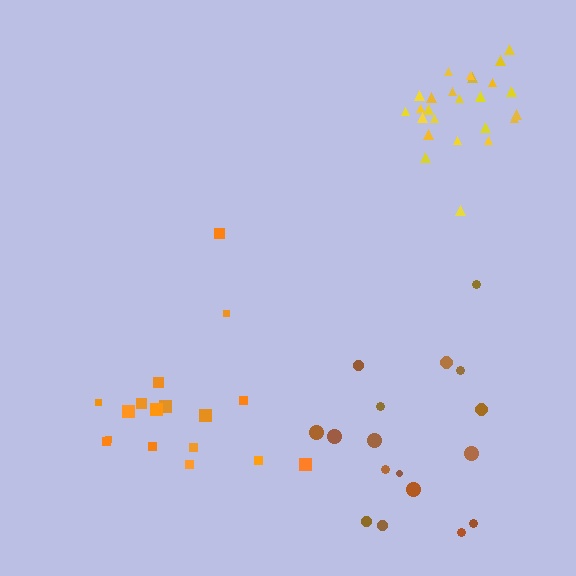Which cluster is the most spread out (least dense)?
Orange.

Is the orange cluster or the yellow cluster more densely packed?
Yellow.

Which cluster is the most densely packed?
Yellow.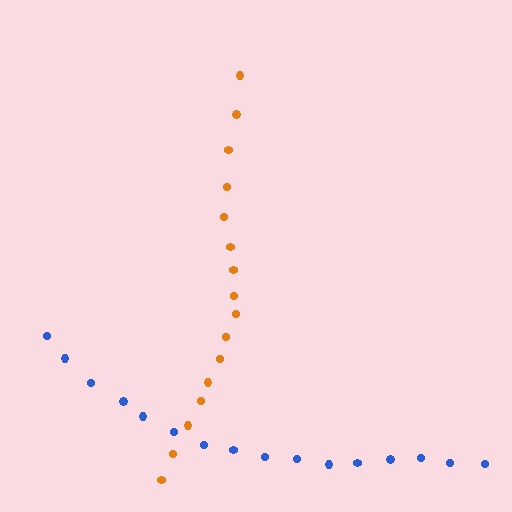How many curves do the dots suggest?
There are 2 distinct paths.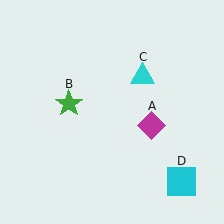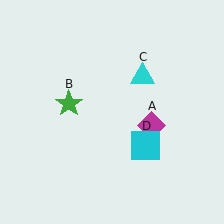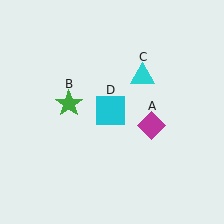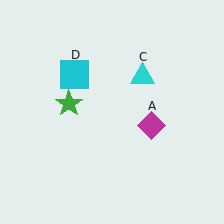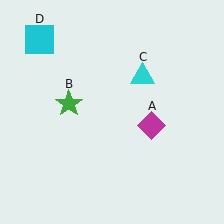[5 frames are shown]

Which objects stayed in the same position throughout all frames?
Magenta diamond (object A) and green star (object B) and cyan triangle (object C) remained stationary.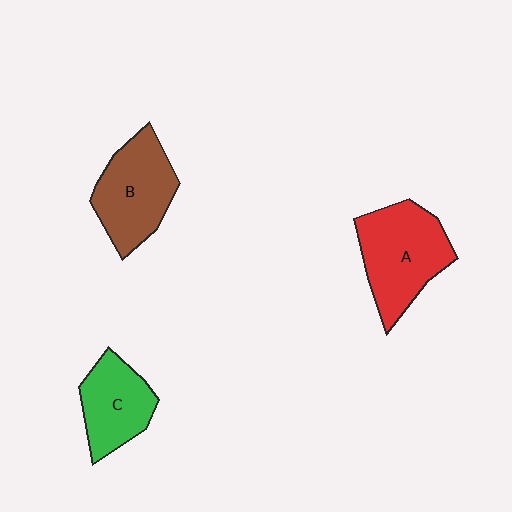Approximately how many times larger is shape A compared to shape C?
Approximately 1.4 times.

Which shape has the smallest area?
Shape C (green).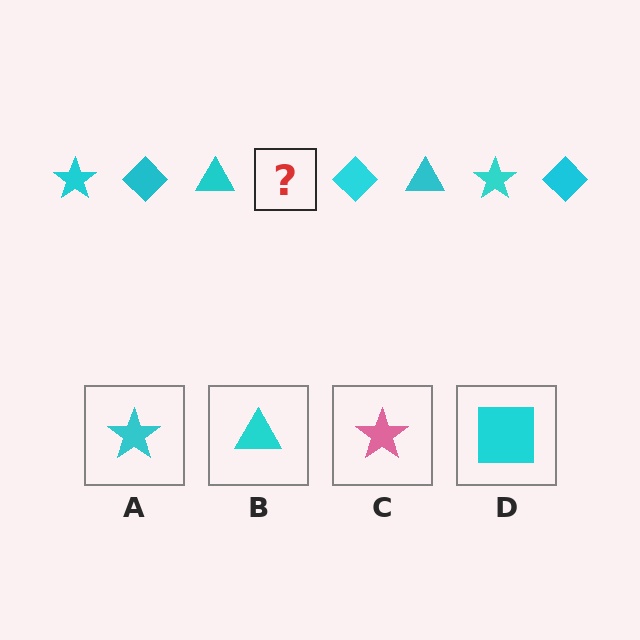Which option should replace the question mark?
Option A.